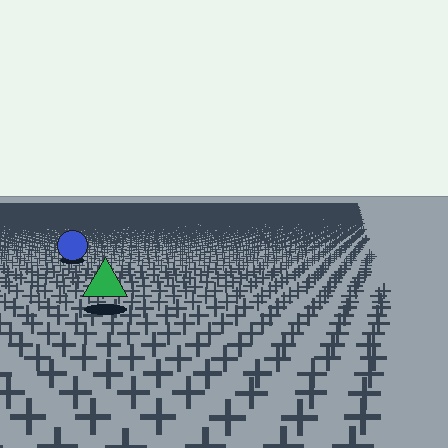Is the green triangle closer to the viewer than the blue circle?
Yes. The green triangle is closer — you can tell from the texture gradient: the ground texture is coarser near it.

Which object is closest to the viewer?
The green triangle is closest. The texture marks near it are larger and more spread out.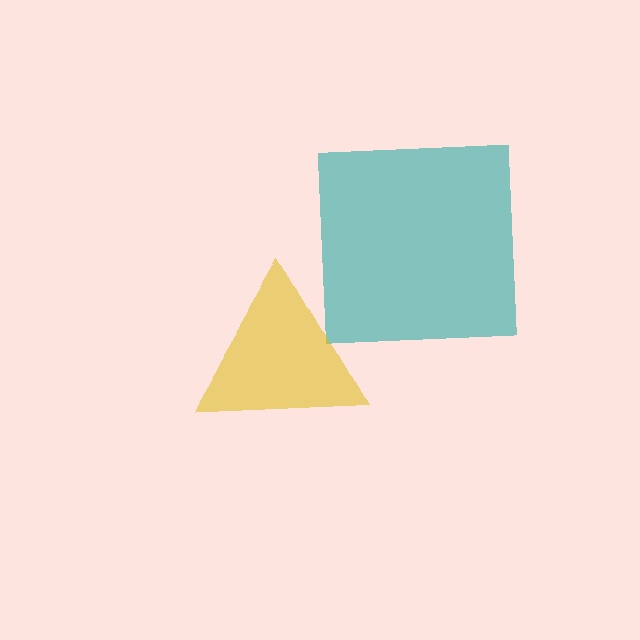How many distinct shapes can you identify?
There are 2 distinct shapes: a teal square, a yellow triangle.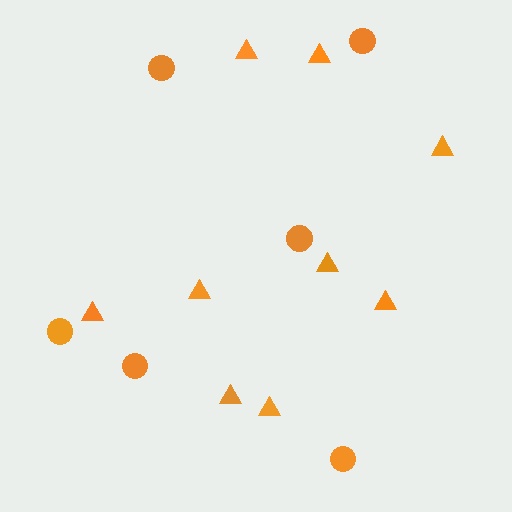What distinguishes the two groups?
There are 2 groups: one group of circles (6) and one group of triangles (9).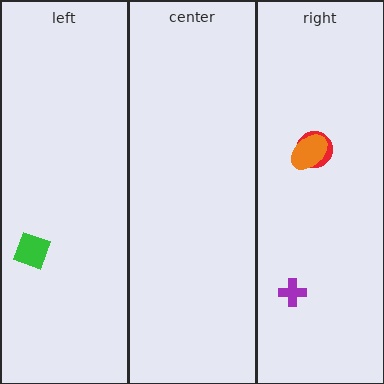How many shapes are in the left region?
1.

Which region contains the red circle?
The right region.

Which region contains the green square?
The left region.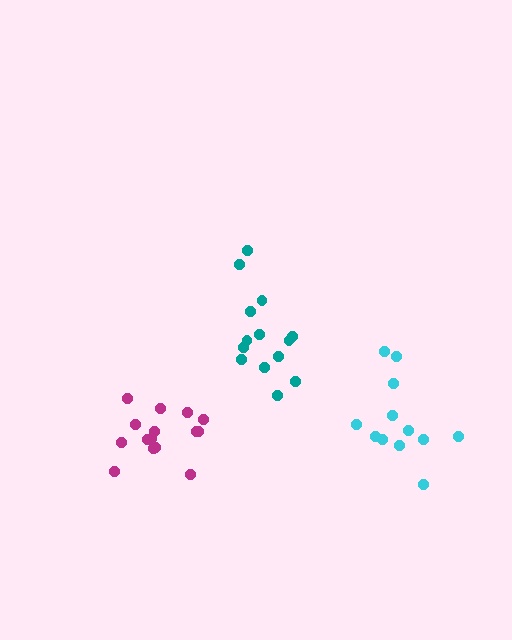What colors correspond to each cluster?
The clusters are colored: magenta, cyan, teal.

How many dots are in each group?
Group 1: 15 dots, Group 2: 12 dots, Group 3: 14 dots (41 total).